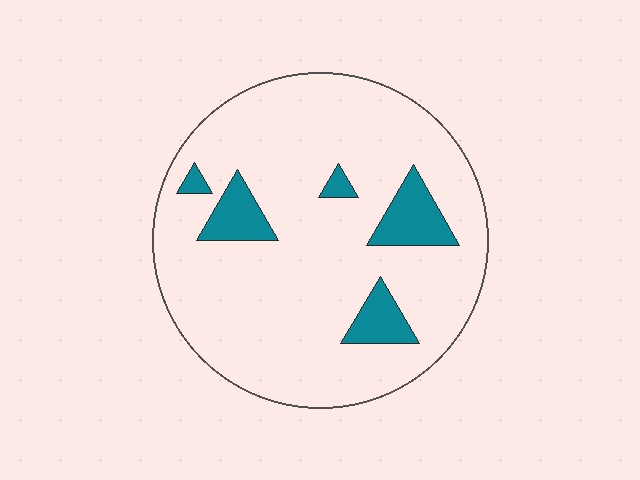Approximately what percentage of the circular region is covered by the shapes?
Approximately 10%.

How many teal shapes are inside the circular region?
5.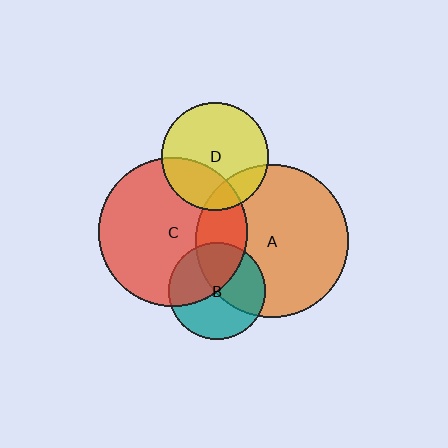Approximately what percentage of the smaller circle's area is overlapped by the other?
Approximately 45%.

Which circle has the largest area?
Circle A (orange).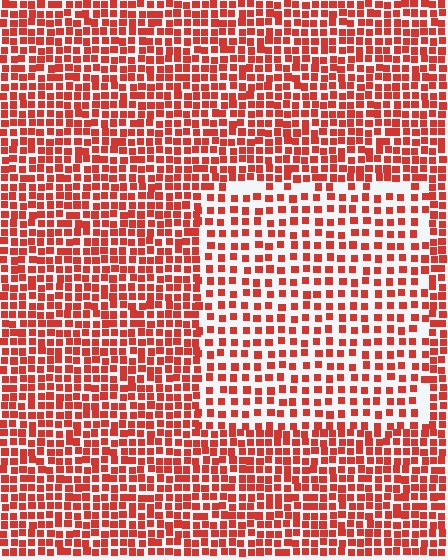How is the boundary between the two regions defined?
The boundary is defined by a change in element density (approximately 1.7x ratio). All elements are the same color, size, and shape.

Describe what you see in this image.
The image contains small red elements arranged at two different densities. A rectangle-shaped region is visible where the elements are less densely packed than the surrounding area.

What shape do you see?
I see a rectangle.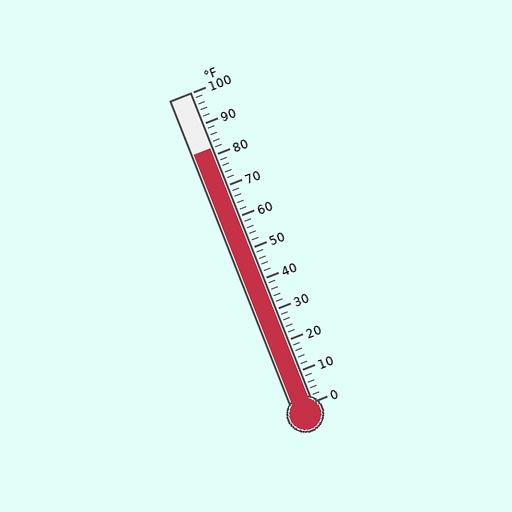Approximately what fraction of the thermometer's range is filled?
The thermometer is filled to approximately 80% of its range.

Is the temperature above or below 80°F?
The temperature is above 80°F.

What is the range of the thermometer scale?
The thermometer scale ranges from 0°F to 100°F.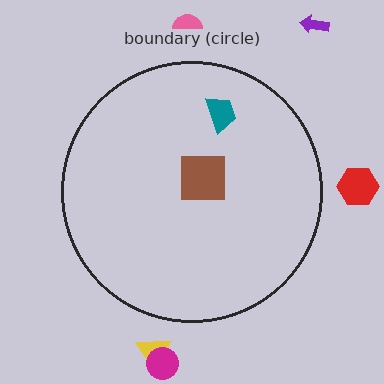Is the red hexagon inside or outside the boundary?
Outside.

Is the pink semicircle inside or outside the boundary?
Outside.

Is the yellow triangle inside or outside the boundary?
Outside.